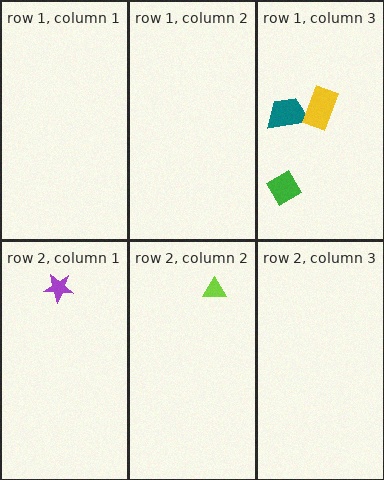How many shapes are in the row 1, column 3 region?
3.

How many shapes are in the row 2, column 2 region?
1.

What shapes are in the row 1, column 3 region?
The green diamond, the teal trapezoid, the yellow rectangle.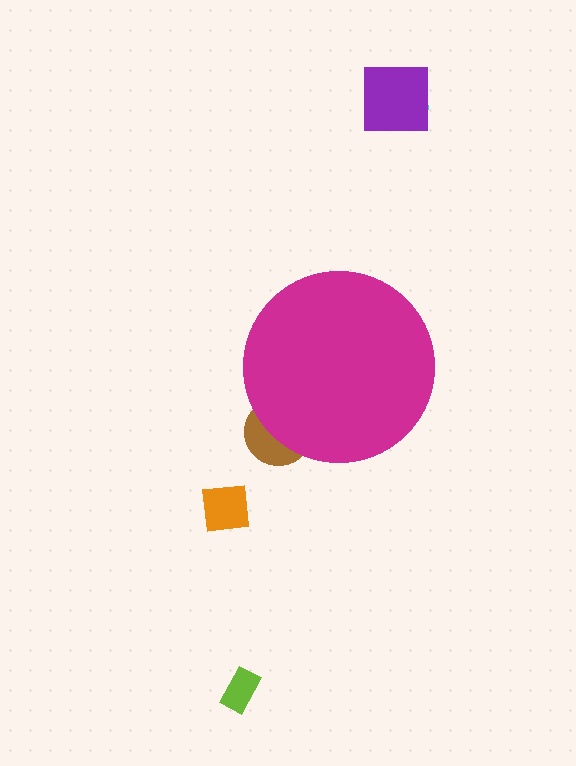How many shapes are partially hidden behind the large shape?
1 shape is partially hidden.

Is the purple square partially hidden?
No, the purple square is fully visible.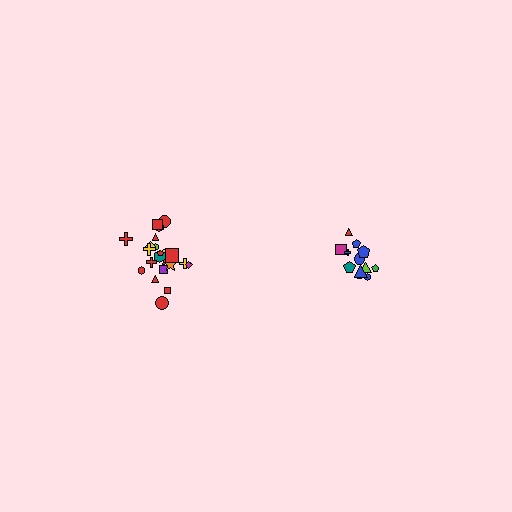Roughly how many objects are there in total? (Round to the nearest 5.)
Roughly 35 objects in total.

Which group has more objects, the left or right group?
The left group.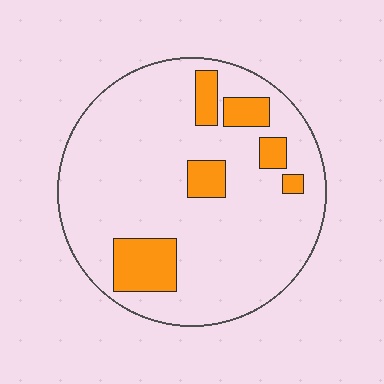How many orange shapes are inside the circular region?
6.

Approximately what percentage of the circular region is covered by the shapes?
Approximately 15%.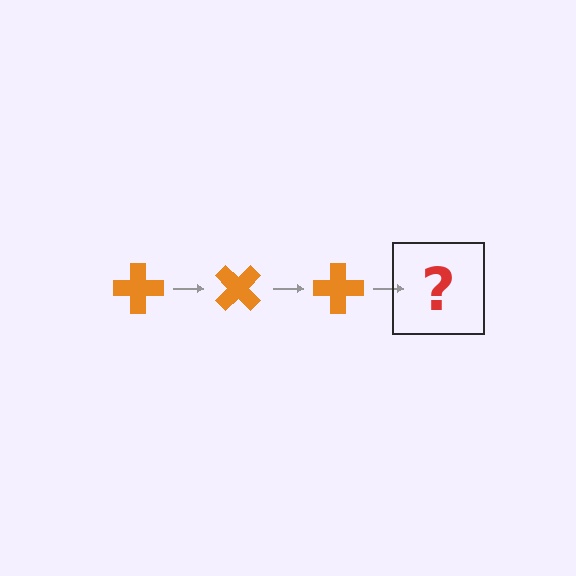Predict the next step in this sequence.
The next step is an orange cross rotated 135 degrees.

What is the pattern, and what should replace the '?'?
The pattern is that the cross rotates 45 degrees each step. The '?' should be an orange cross rotated 135 degrees.